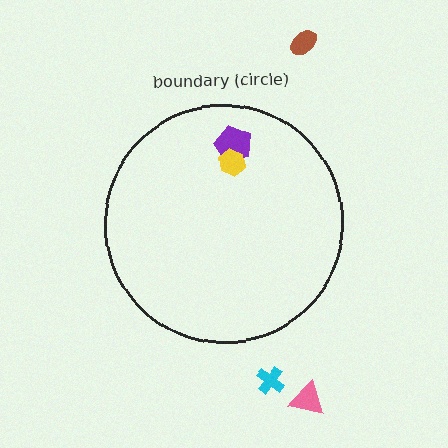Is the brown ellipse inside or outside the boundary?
Outside.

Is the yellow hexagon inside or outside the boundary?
Inside.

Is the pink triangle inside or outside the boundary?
Outside.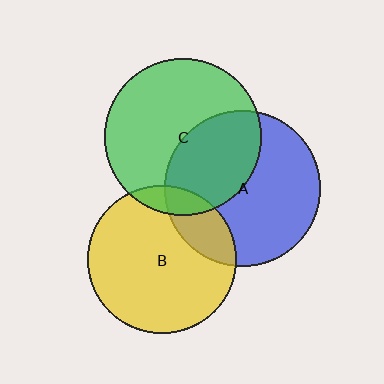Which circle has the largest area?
Circle C (green).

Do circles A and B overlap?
Yes.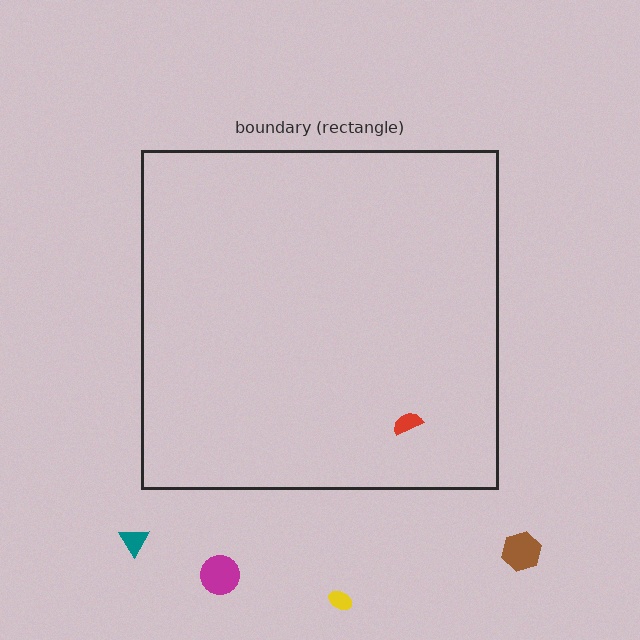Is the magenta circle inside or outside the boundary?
Outside.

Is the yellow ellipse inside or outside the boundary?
Outside.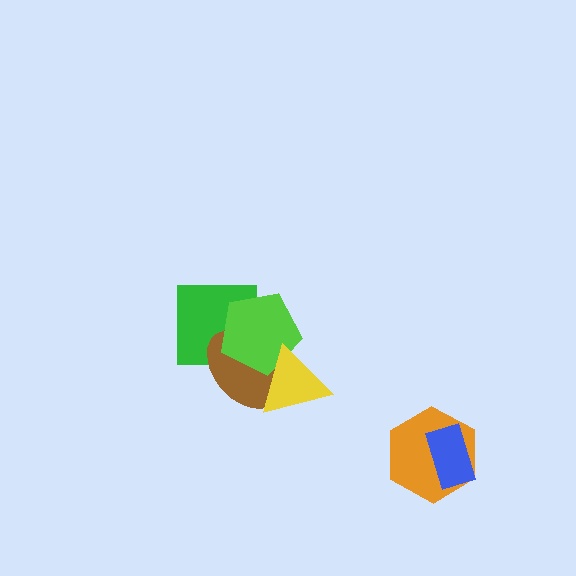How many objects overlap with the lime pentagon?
3 objects overlap with the lime pentagon.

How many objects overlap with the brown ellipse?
3 objects overlap with the brown ellipse.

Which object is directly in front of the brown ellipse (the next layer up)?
The lime pentagon is directly in front of the brown ellipse.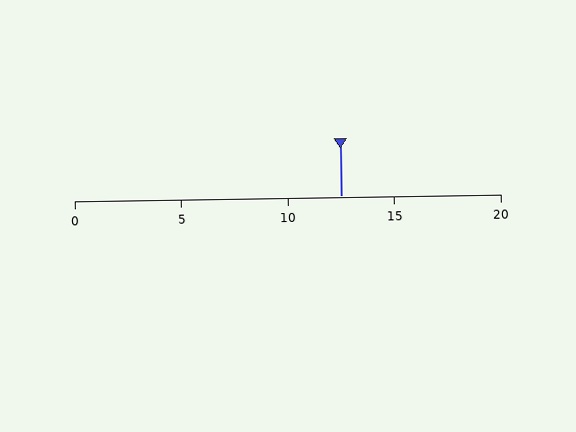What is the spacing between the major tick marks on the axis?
The major ticks are spaced 5 apart.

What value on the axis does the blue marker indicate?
The marker indicates approximately 12.5.